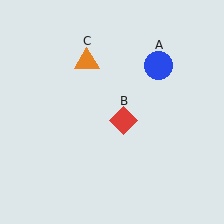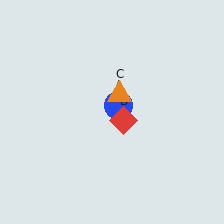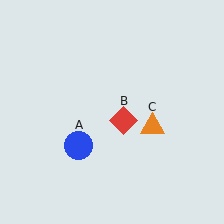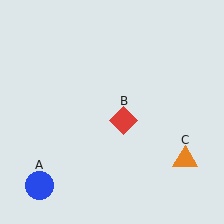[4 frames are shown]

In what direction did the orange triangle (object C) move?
The orange triangle (object C) moved down and to the right.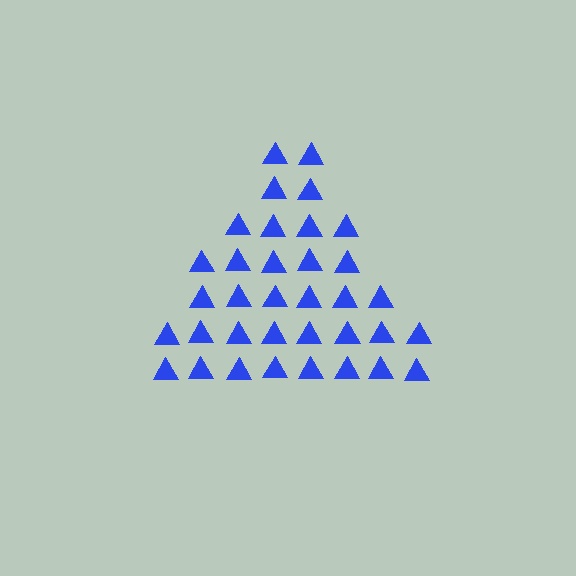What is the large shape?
The large shape is a triangle.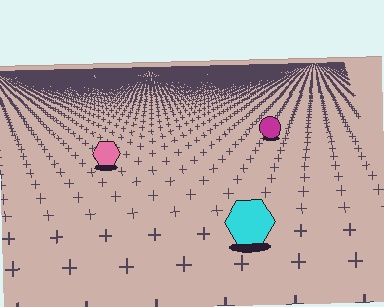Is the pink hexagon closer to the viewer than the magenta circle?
Yes. The pink hexagon is closer — you can tell from the texture gradient: the ground texture is coarser near it.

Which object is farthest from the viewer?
The magenta circle is farthest from the viewer. It appears smaller and the ground texture around it is denser.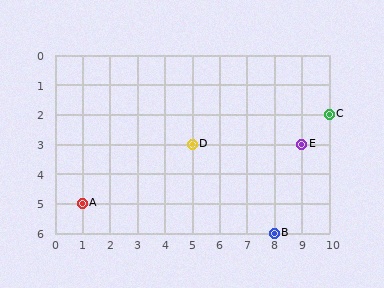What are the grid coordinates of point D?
Point D is at grid coordinates (5, 3).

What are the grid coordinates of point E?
Point E is at grid coordinates (9, 3).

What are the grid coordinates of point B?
Point B is at grid coordinates (8, 6).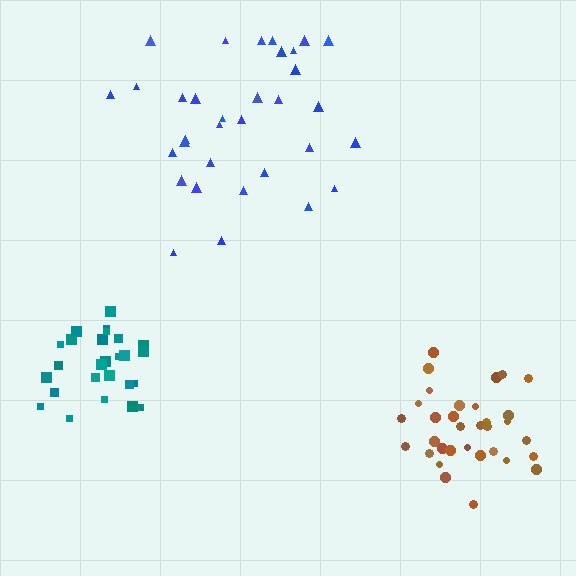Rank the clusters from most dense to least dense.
brown, teal, blue.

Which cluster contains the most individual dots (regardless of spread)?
Brown (34).